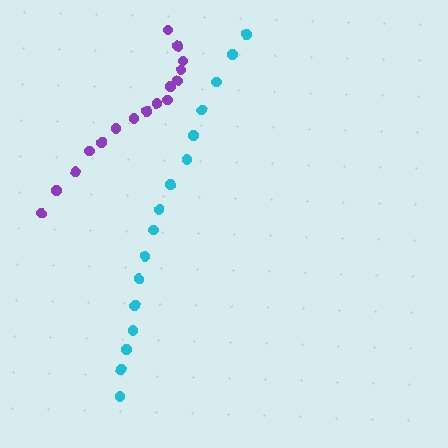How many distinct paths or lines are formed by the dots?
There are 2 distinct paths.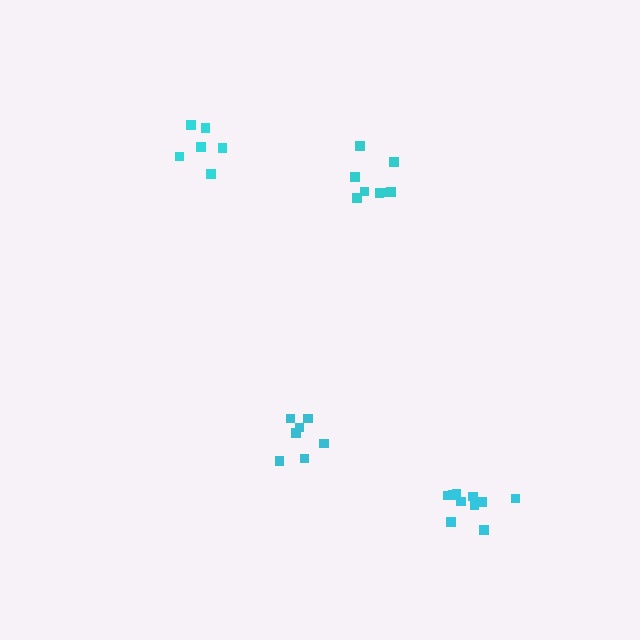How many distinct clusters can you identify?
There are 4 distinct clusters.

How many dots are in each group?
Group 1: 6 dots, Group 2: 8 dots, Group 3: 7 dots, Group 4: 10 dots (31 total).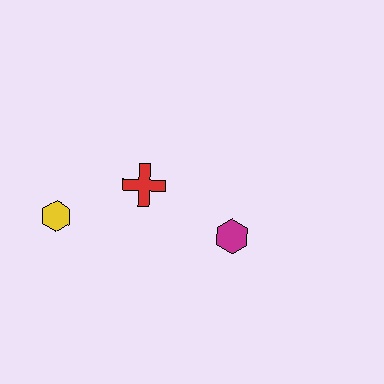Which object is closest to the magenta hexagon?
The red cross is closest to the magenta hexagon.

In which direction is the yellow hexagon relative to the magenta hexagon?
The yellow hexagon is to the left of the magenta hexagon.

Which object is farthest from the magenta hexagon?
The yellow hexagon is farthest from the magenta hexagon.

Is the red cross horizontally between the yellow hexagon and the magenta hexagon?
Yes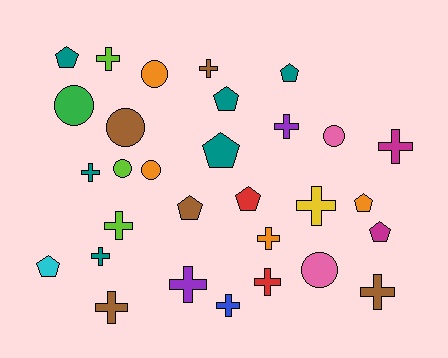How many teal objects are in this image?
There are 6 teal objects.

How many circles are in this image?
There are 7 circles.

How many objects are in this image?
There are 30 objects.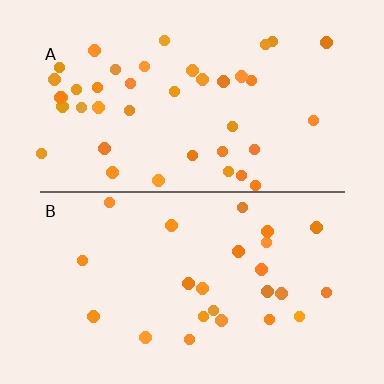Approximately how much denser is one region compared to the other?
Approximately 1.6× — region A over region B.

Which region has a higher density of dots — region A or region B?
A (the top).